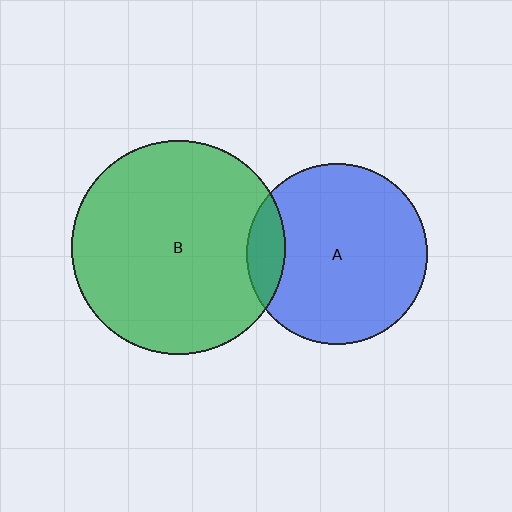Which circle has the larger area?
Circle B (green).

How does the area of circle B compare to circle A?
Approximately 1.4 times.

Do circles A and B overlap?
Yes.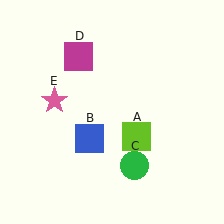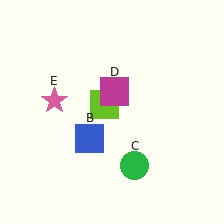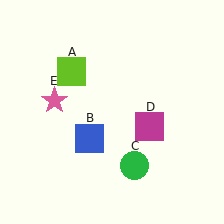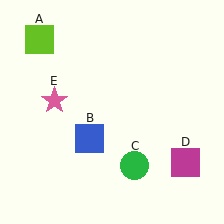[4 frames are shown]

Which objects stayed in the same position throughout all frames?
Blue square (object B) and green circle (object C) and pink star (object E) remained stationary.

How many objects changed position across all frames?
2 objects changed position: lime square (object A), magenta square (object D).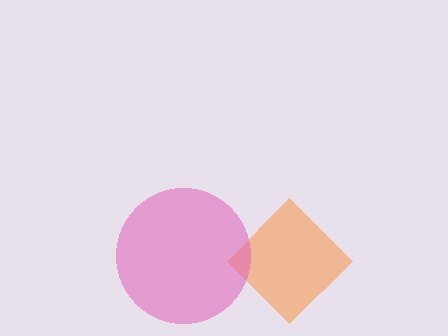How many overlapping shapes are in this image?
There are 2 overlapping shapes in the image.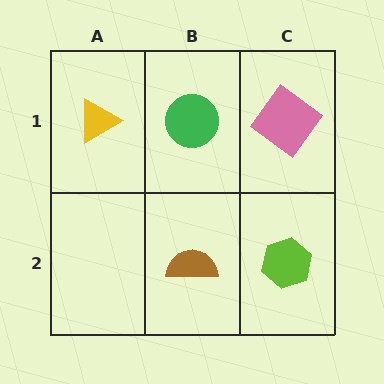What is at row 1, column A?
A yellow triangle.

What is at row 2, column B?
A brown semicircle.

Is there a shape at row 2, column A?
No, that cell is empty.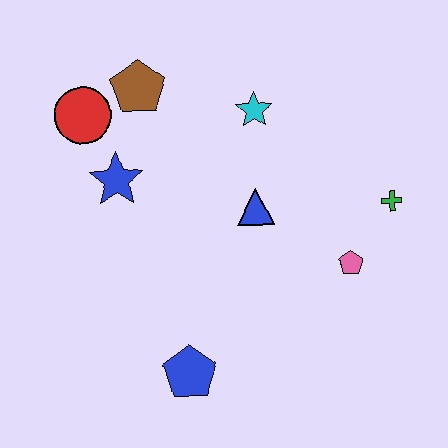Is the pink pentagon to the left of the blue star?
No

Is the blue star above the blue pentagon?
Yes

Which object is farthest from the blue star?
The green cross is farthest from the blue star.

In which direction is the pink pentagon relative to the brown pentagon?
The pink pentagon is to the right of the brown pentagon.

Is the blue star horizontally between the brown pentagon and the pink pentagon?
No